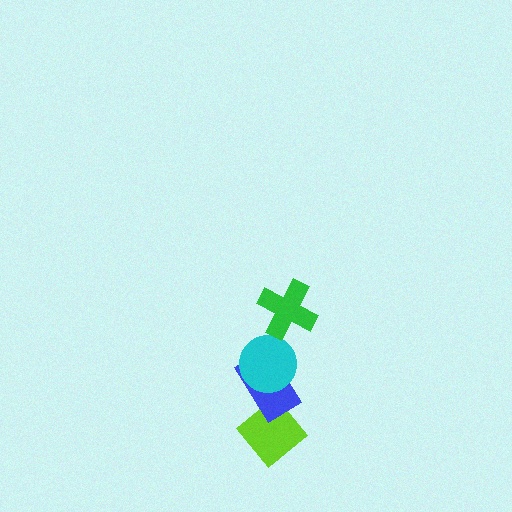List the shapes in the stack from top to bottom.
From top to bottom: the green cross, the cyan circle, the blue rectangle, the lime diamond.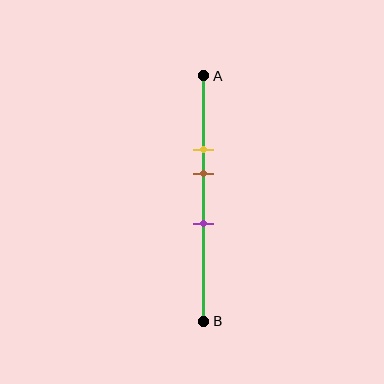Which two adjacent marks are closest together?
The yellow and brown marks are the closest adjacent pair.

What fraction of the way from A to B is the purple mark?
The purple mark is approximately 60% (0.6) of the way from A to B.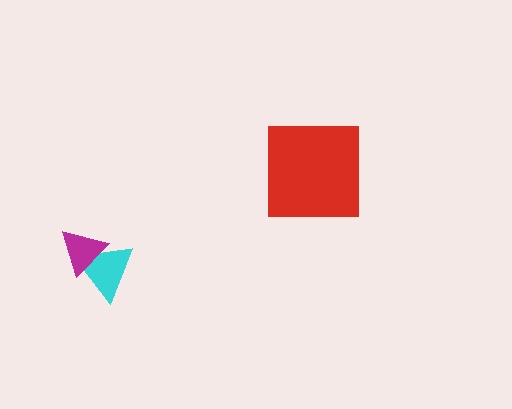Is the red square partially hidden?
No, no other shape covers it.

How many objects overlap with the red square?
0 objects overlap with the red square.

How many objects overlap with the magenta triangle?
1 object overlaps with the magenta triangle.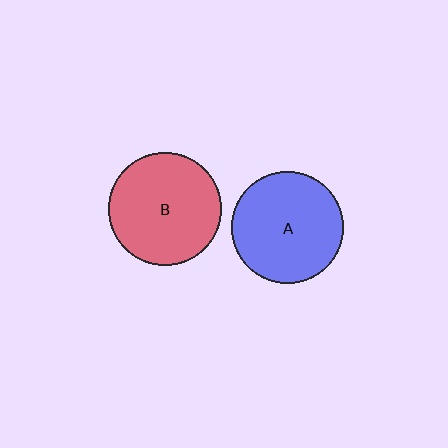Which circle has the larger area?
Circle B (red).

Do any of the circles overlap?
No, none of the circles overlap.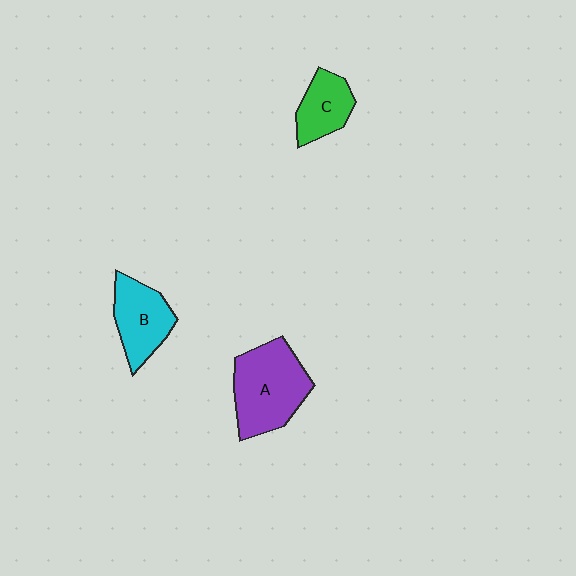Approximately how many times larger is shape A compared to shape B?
Approximately 1.4 times.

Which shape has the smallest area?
Shape C (green).